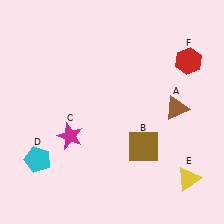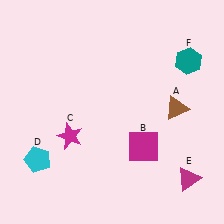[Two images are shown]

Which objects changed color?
B changed from brown to magenta. E changed from yellow to magenta. F changed from red to teal.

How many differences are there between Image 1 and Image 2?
There are 3 differences between the two images.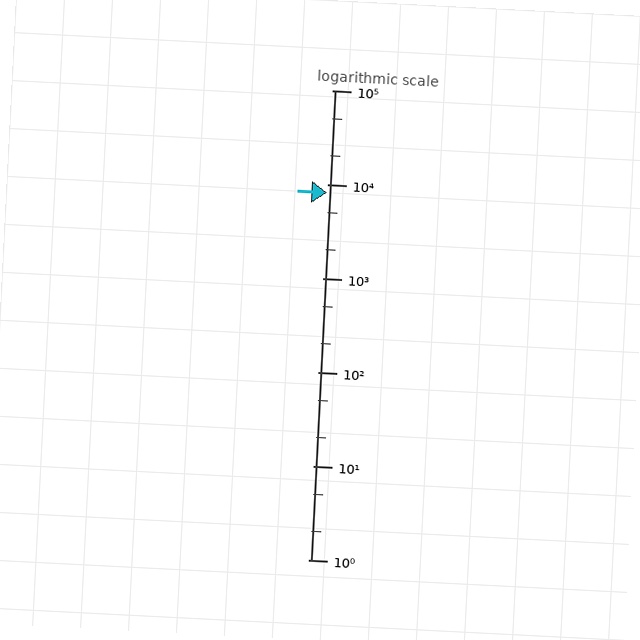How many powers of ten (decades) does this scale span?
The scale spans 5 decades, from 1 to 100000.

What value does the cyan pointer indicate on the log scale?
The pointer indicates approximately 8200.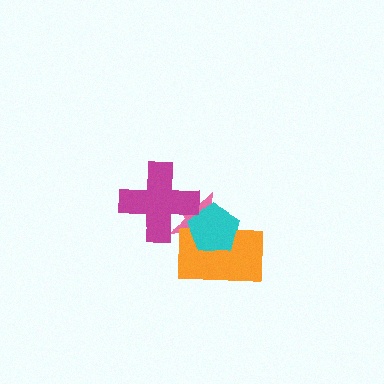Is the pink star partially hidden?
Yes, it is partially covered by another shape.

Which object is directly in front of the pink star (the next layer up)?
The orange rectangle is directly in front of the pink star.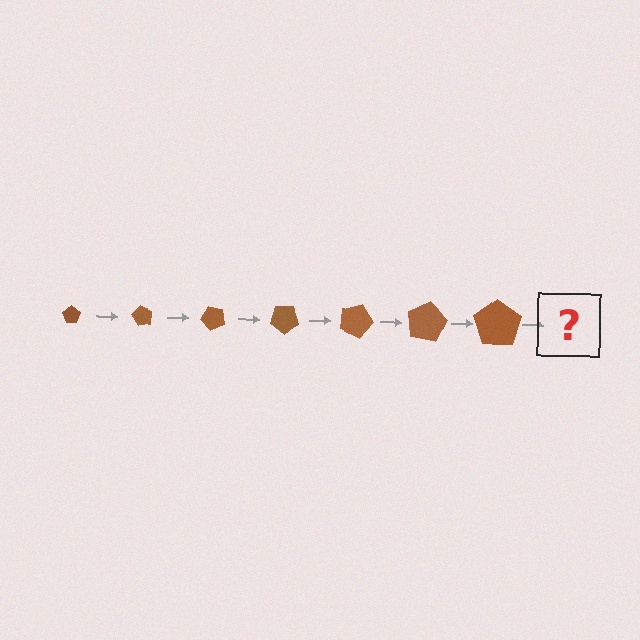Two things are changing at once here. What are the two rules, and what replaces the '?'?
The two rules are that the pentagon grows larger each step and it rotates 60 degrees each step. The '?' should be a pentagon, larger than the previous one and rotated 420 degrees from the start.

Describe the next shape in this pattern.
It should be a pentagon, larger than the previous one and rotated 420 degrees from the start.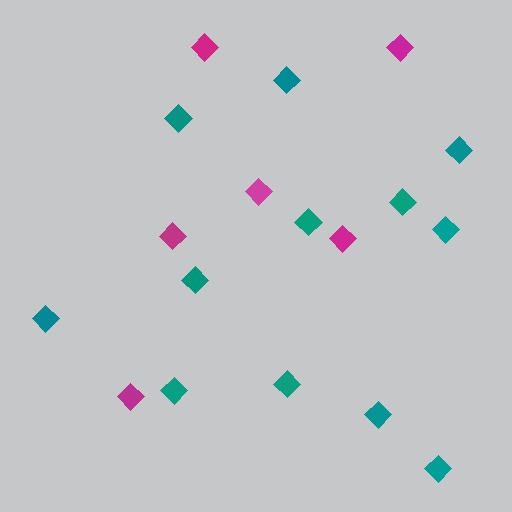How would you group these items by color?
There are 2 groups: one group of teal diamonds (12) and one group of magenta diamonds (6).